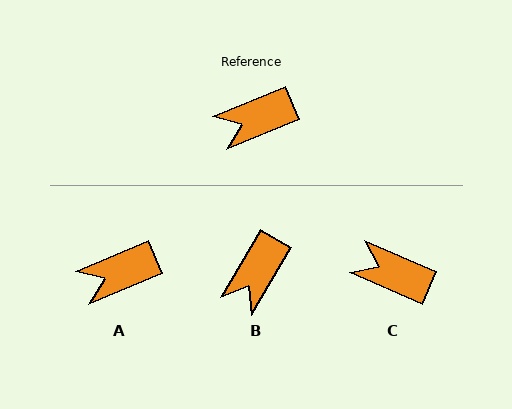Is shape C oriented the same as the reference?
No, it is off by about 46 degrees.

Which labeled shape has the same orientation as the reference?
A.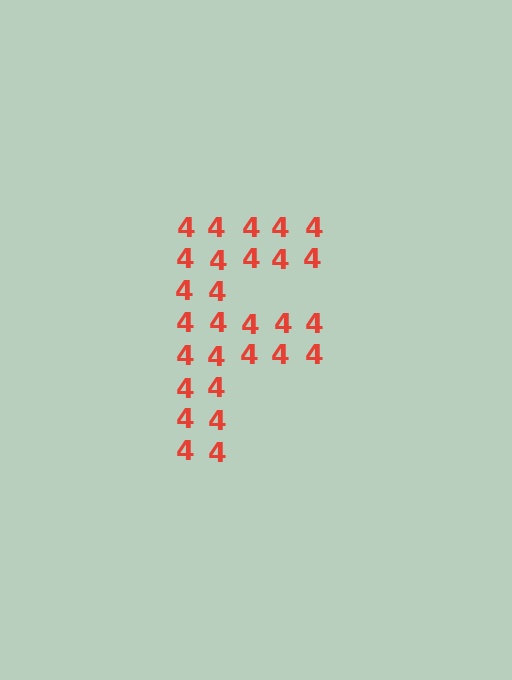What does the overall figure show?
The overall figure shows the letter F.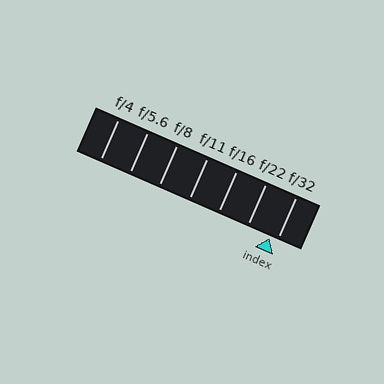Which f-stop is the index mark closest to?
The index mark is closest to f/32.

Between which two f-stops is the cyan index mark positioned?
The index mark is between f/22 and f/32.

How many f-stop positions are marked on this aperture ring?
There are 7 f-stop positions marked.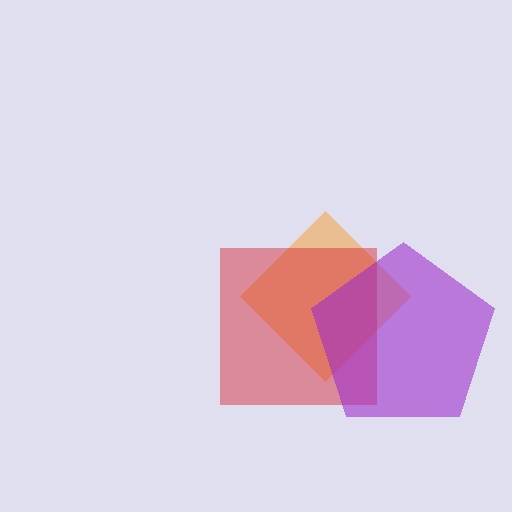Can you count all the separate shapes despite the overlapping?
Yes, there are 3 separate shapes.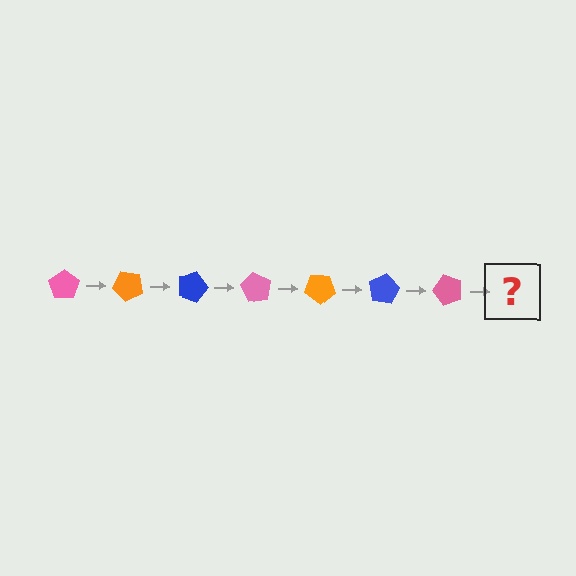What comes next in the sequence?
The next element should be an orange pentagon, rotated 315 degrees from the start.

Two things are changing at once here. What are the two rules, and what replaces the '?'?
The two rules are that it rotates 45 degrees each step and the color cycles through pink, orange, and blue. The '?' should be an orange pentagon, rotated 315 degrees from the start.